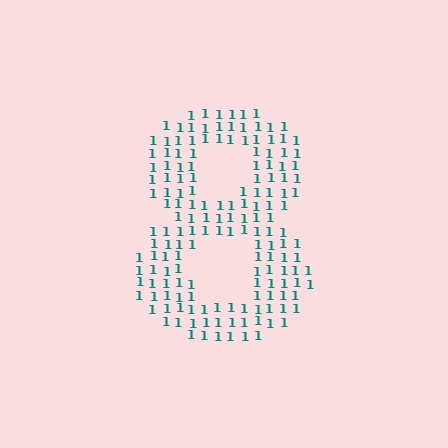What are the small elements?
The small elements are digit 1's.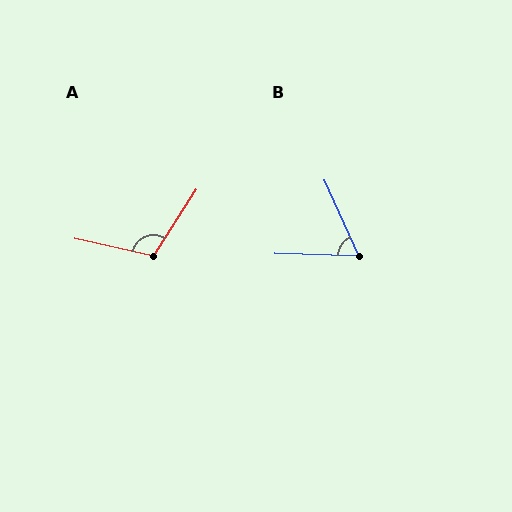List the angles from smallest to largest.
B (65°), A (111°).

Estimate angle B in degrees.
Approximately 65 degrees.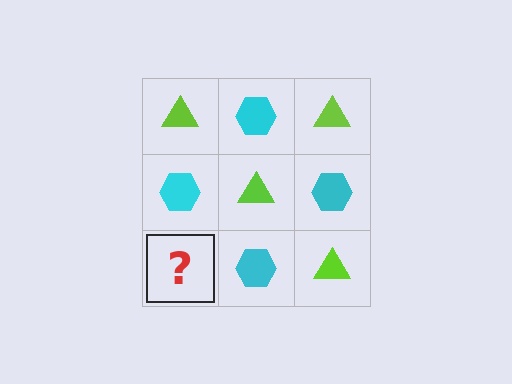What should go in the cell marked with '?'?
The missing cell should contain a lime triangle.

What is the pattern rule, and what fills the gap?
The rule is that it alternates lime triangle and cyan hexagon in a checkerboard pattern. The gap should be filled with a lime triangle.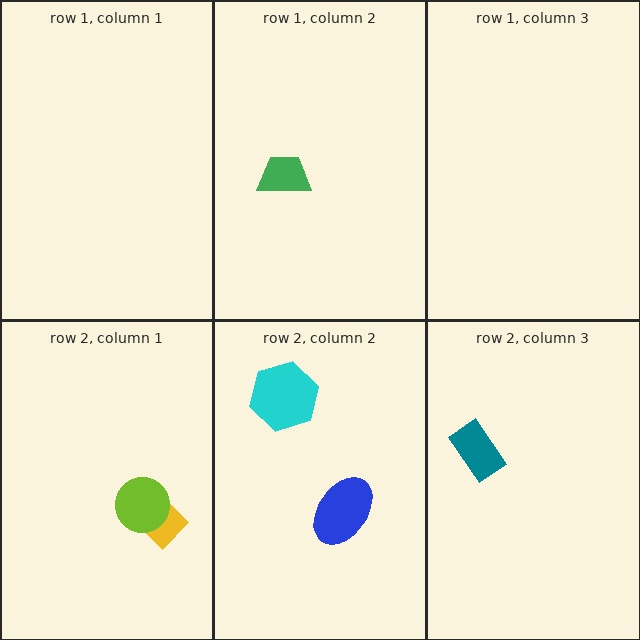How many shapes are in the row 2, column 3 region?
1.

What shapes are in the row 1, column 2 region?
The green trapezoid.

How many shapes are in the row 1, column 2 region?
1.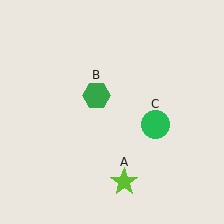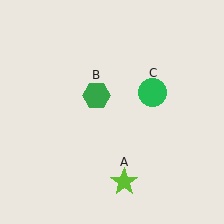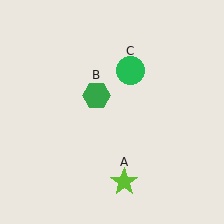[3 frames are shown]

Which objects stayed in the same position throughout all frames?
Lime star (object A) and green hexagon (object B) remained stationary.